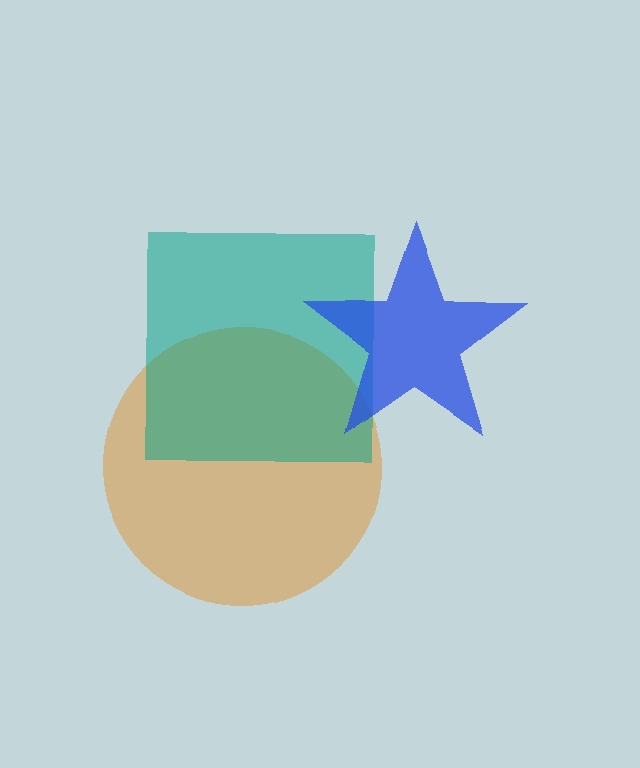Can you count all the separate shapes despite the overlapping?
Yes, there are 3 separate shapes.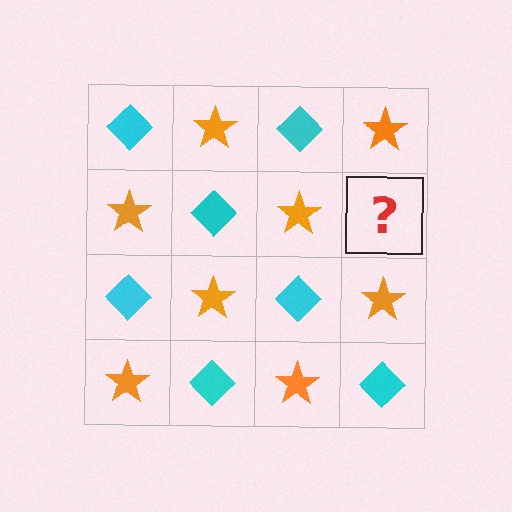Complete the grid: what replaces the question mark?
The question mark should be replaced with a cyan diamond.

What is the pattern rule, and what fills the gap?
The rule is that it alternates cyan diamond and orange star in a checkerboard pattern. The gap should be filled with a cyan diamond.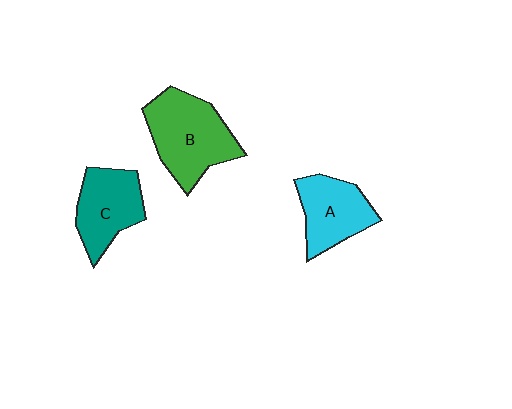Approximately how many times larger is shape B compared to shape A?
Approximately 1.4 times.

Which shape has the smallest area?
Shape A (cyan).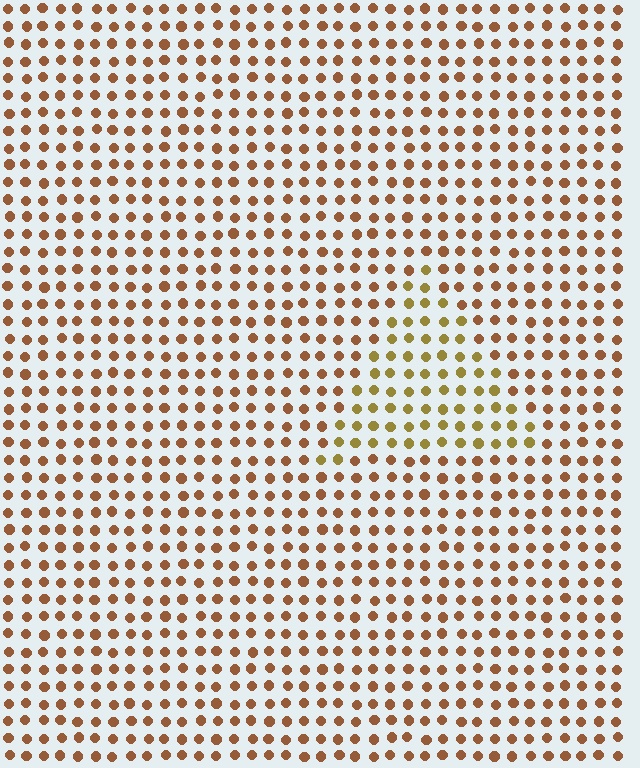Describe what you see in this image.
The image is filled with small brown elements in a uniform arrangement. A triangle-shaped region is visible where the elements are tinted to a slightly different hue, forming a subtle color boundary.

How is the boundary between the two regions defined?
The boundary is defined purely by a slight shift in hue (about 29 degrees). Spacing, size, and orientation are identical on both sides.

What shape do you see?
I see a triangle.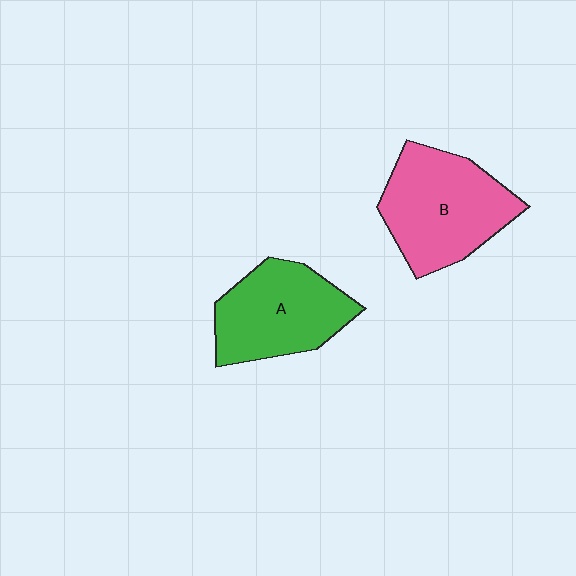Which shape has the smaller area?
Shape A (green).